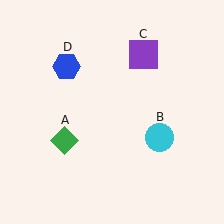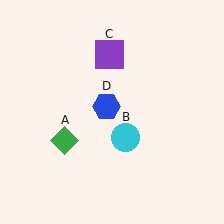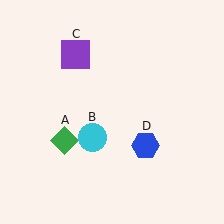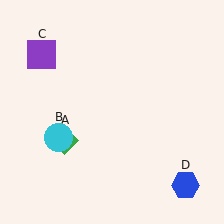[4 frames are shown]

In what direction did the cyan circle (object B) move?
The cyan circle (object B) moved left.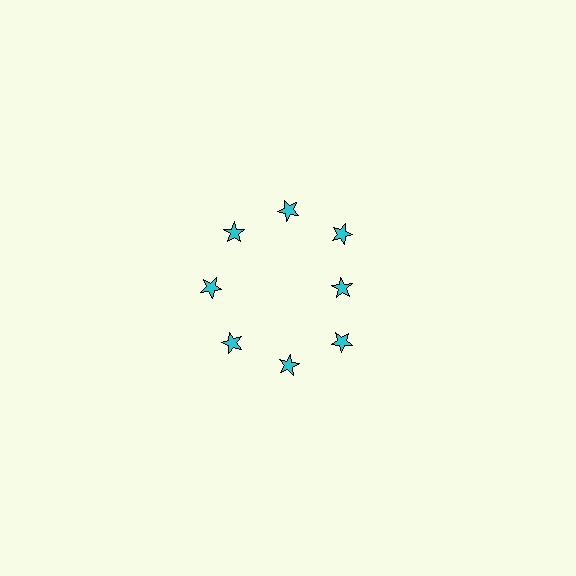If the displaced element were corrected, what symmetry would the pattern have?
It would have 8-fold rotational symmetry — the pattern would map onto itself every 45 degrees.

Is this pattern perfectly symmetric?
No. The 8 cyan stars are arranged in a ring, but one element near the 3 o'clock position is pulled inward toward the center, breaking the 8-fold rotational symmetry.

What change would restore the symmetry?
The symmetry would be restored by moving it outward, back onto the ring so that all 8 stars sit at equal angles and equal distance from the center.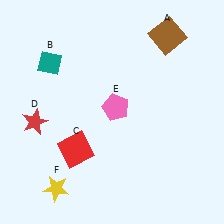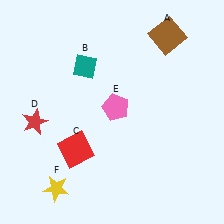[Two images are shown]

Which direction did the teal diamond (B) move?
The teal diamond (B) moved right.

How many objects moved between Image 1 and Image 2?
1 object moved between the two images.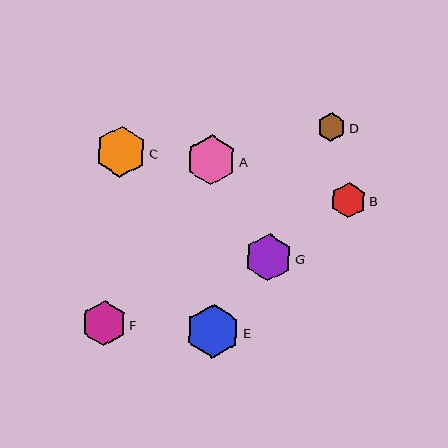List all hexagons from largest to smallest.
From largest to smallest: E, C, A, G, F, B, D.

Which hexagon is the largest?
Hexagon E is the largest with a size of approximately 54 pixels.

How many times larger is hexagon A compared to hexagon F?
Hexagon A is approximately 1.1 times the size of hexagon F.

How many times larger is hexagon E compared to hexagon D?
Hexagon E is approximately 1.9 times the size of hexagon D.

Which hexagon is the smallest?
Hexagon D is the smallest with a size of approximately 29 pixels.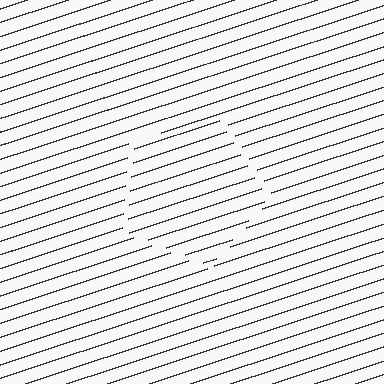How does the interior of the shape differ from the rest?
The interior of the shape contains the same grating, shifted by half a period — the contour is defined by the phase discontinuity where line-ends from the inner and outer gratings abut.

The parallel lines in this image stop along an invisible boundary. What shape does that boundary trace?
An illusory pentagon. The interior of the shape contains the same grating, shifted by half a period — the contour is defined by the phase discontinuity where line-ends from the inner and outer gratings abut.